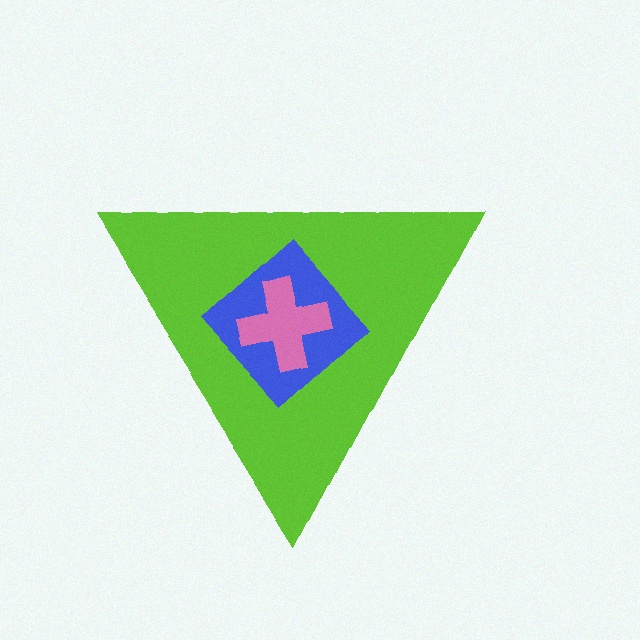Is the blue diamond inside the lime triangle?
Yes.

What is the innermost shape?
The pink cross.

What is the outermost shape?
The lime triangle.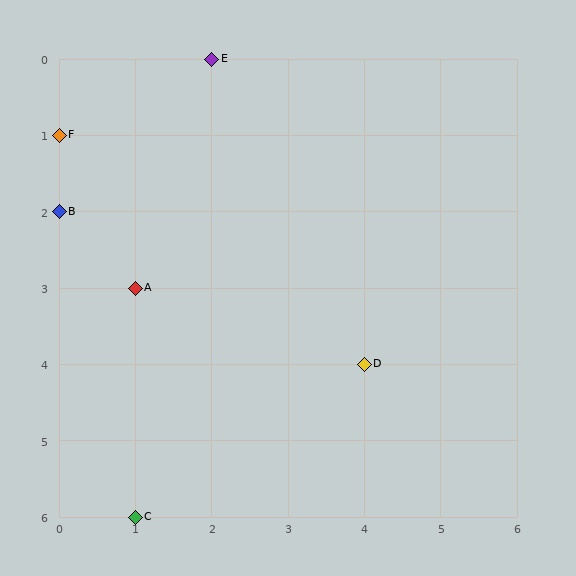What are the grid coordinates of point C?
Point C is at grid coordinates (1, 6).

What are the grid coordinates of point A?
Point A is at grid coordinates (1, 3).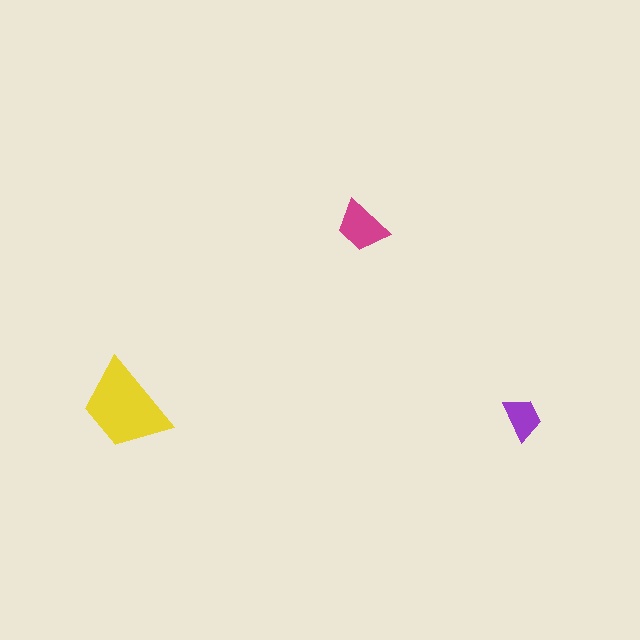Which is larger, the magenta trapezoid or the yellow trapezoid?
The yellow one.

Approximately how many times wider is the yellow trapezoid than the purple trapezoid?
About 2 times wider.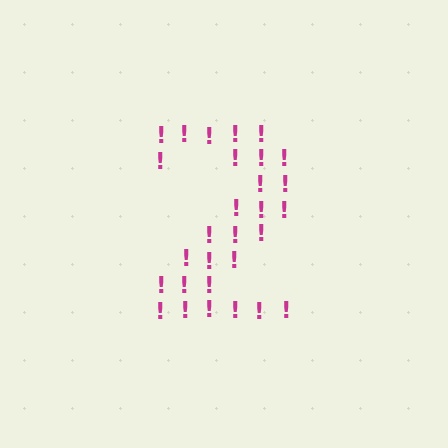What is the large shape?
The large shape is the digit 2.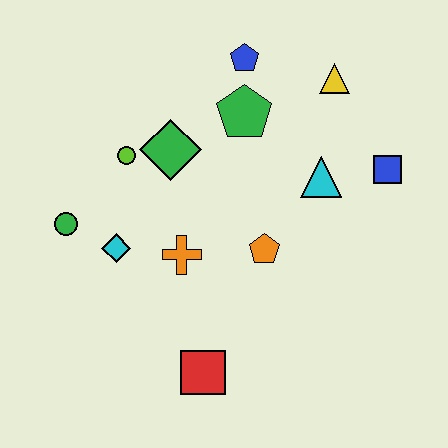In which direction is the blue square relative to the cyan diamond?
The blue square is to the right of the cyan diamond.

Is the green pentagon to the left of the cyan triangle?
Yes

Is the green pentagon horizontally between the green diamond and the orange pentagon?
Yes